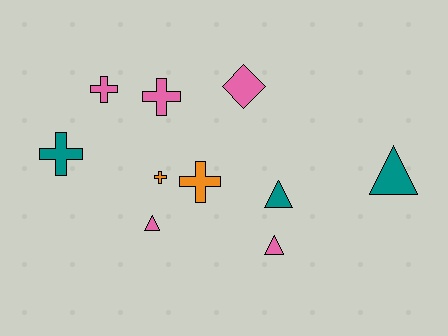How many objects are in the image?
There are 10 objects.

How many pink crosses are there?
There are 2 pink crosses.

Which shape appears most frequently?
Cross, with 5 objects.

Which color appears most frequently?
Pink, with 5 objects.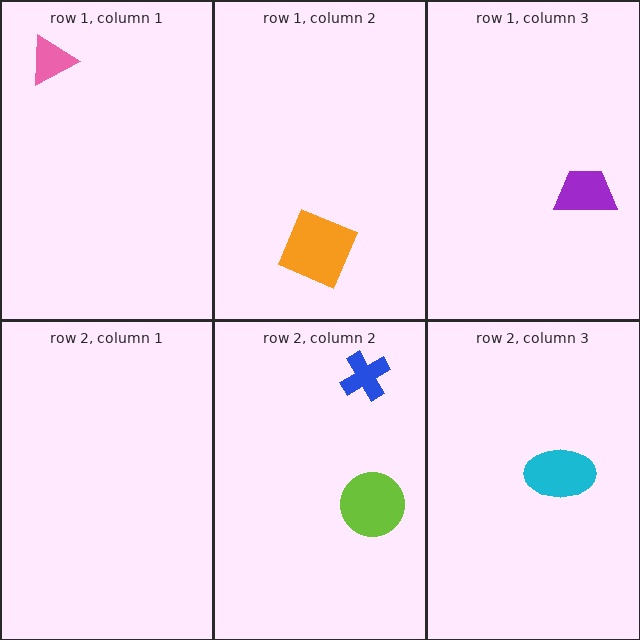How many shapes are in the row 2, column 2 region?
2.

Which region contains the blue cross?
The row 2, column 2 region.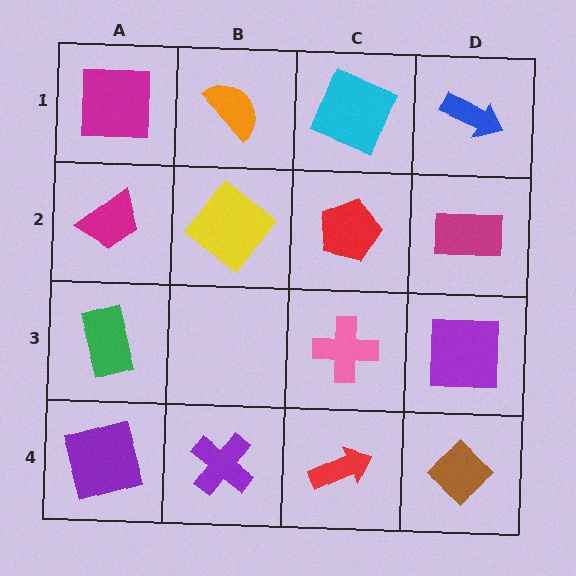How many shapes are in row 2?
4 shapes.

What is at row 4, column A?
A purple square.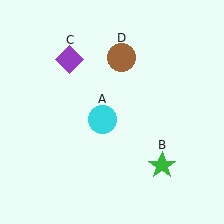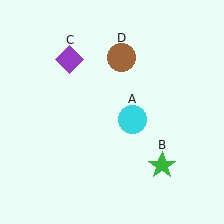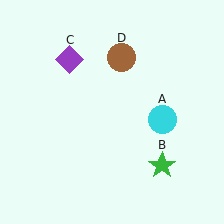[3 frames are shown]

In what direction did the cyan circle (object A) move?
The cyan circle (object A) moved right.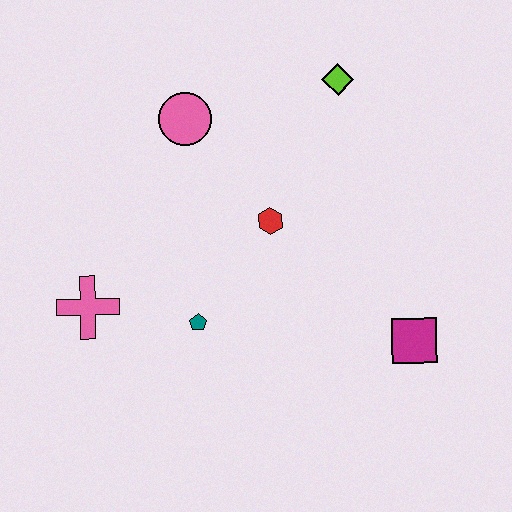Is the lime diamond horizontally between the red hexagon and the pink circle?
No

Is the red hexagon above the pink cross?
Yes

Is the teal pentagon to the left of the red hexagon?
Yes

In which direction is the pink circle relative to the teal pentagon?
The pink circle is above the teal pentagon.